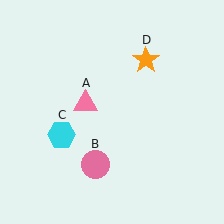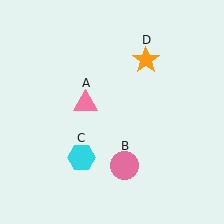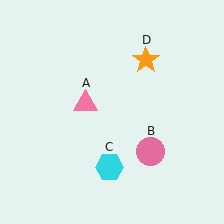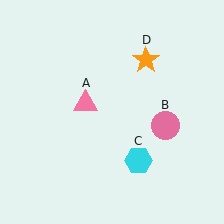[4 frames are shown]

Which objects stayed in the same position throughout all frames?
Pink triangle (object A) and orange star (object D) remained stationary.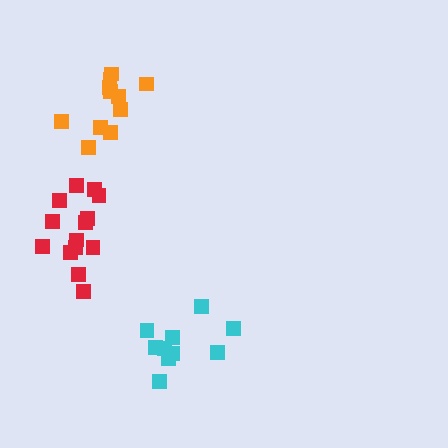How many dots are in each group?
Group 1: 10 dots, Group 2: 14 dots, Group 3: 11 dots (35 total).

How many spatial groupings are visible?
There are 3 spatial groupings.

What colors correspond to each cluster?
The clusters are colored: cyan, red, orange.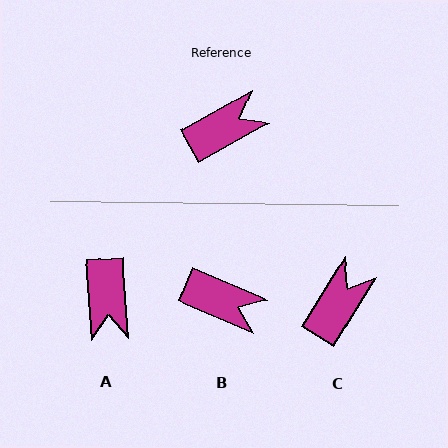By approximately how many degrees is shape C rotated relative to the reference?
Approximately 29 degrees counter-clockwise.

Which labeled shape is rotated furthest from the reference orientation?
A, about 115 degrees away.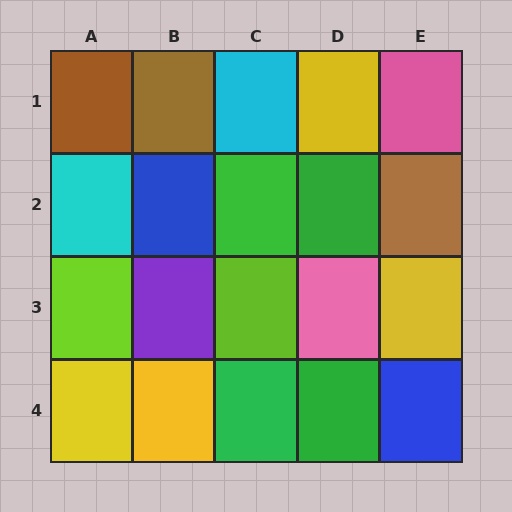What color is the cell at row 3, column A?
Lime.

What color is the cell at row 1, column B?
Brown.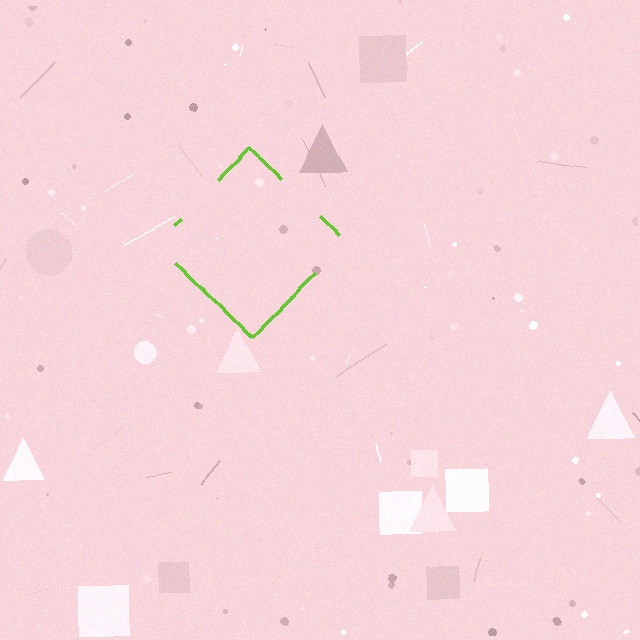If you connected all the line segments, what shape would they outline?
They would outline a diamond.